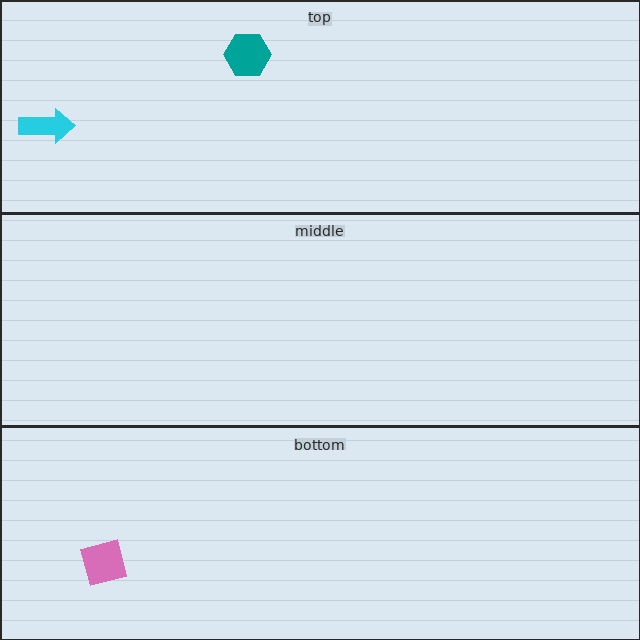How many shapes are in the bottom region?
1.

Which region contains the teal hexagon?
The top region.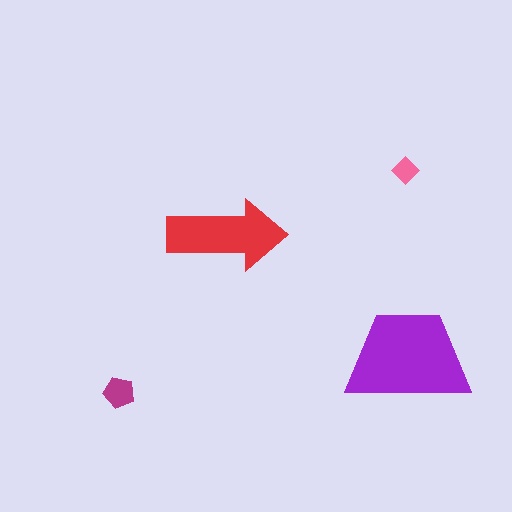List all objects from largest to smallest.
The purple trapezoid, the red arrow, the magenta pentagon, the pink diamond.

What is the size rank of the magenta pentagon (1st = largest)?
3rd.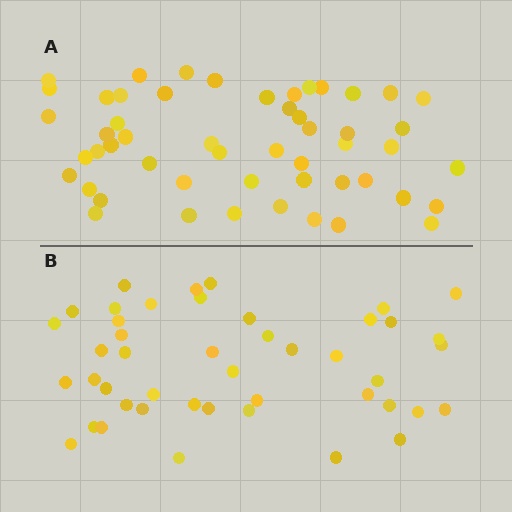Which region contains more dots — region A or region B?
Region A (the top region) has more dots.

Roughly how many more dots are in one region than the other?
Region A has roughly 8 or so more dots than region B.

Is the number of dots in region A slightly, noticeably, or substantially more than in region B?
Region A has only slightly more — the two regions are fairly close. The ratio is roughly 1.2 to 1.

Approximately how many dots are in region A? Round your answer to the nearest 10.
About 50 dots. (The exact count is 52, which rounds to 50.)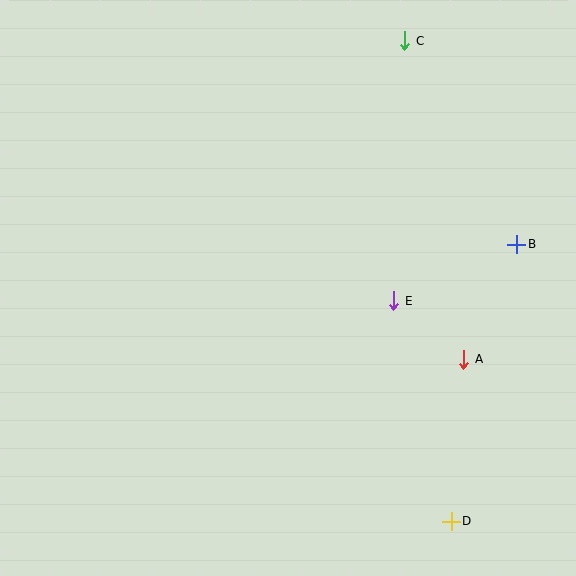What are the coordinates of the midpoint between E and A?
The midpoint between E and A is at (429, 330).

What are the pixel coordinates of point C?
Point C is at (405, 41).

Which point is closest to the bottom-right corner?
Point D is closest to the bottom-right corner.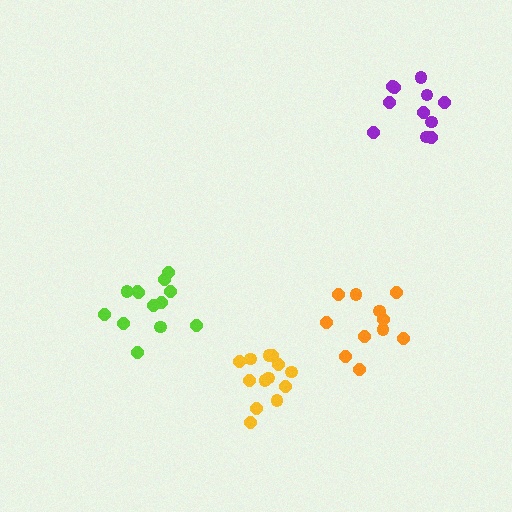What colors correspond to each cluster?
The clusters are colored: yellow, purple, lime, orange.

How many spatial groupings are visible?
There are 4 spatial groupings.